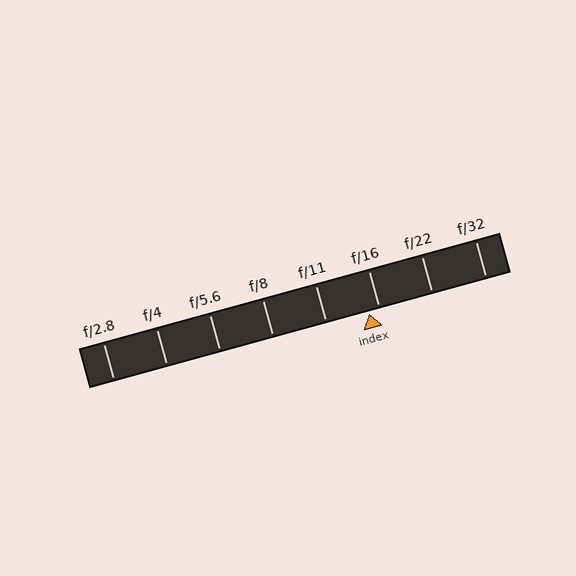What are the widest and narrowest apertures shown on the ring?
The widest aperture shown is f/2.8 and the narrowest is f/32.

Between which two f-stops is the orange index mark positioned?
The index mark is between f/11 and f/16.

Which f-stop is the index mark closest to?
The index mark is closest to f/16.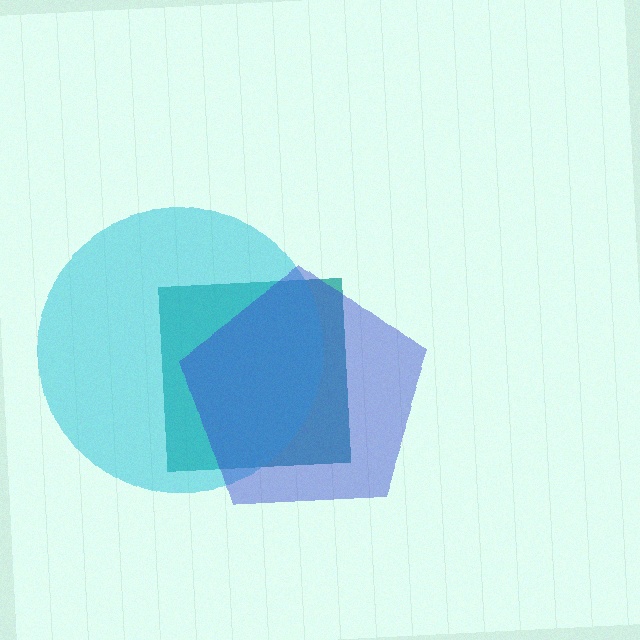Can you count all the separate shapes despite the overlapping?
Yes, there are 3 separate shapes.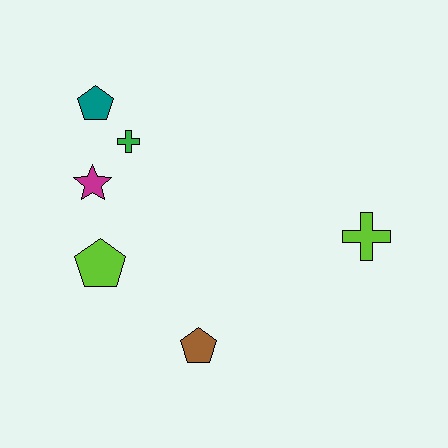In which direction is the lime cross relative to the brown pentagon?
The lime cross is to the right of the brown pentagon.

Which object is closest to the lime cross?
The brown pentagon is closest to the lime cross.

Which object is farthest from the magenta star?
The lime cross is farthest from the magenta star.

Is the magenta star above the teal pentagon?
No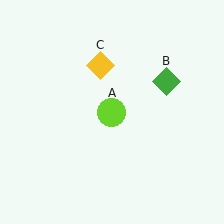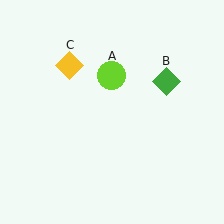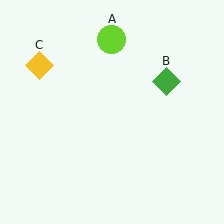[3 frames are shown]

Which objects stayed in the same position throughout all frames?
Green diamond (object B) remained stationary.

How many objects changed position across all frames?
2 objects changed position: lime circle (object A), yellow diamond (object C).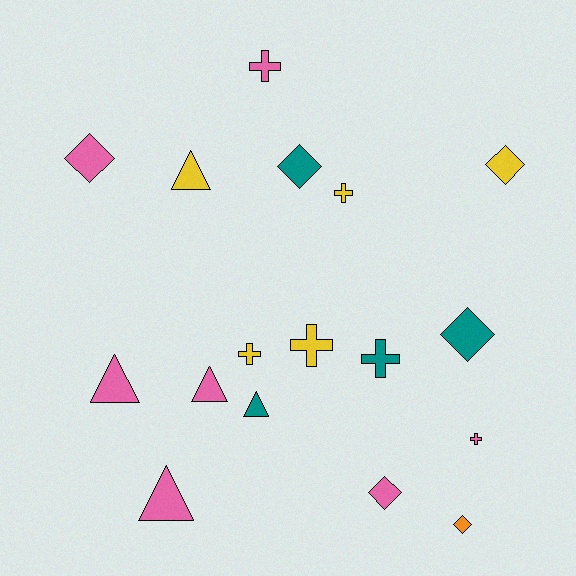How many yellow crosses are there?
There are 3 yellow crosses.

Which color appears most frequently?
Pink, with 7 objects.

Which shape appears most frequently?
Cross, with 6 objects.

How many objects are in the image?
There are 17 objects.